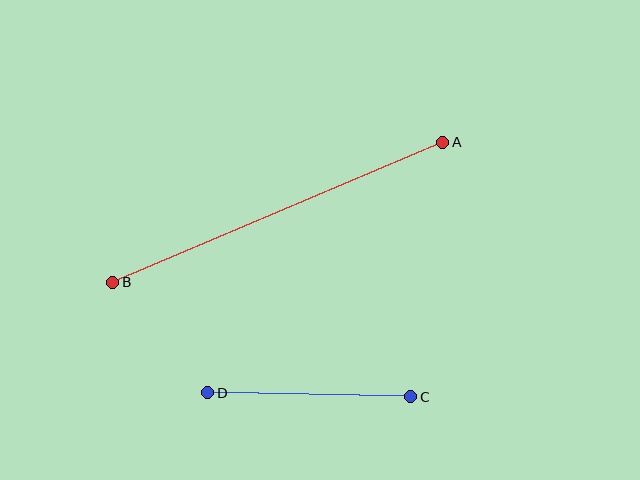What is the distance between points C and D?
The distance is approximately 203 pixels.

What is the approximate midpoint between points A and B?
The midpoint is at approximately (278, 212) pixels.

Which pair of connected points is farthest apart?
Points A and B are farthest apart.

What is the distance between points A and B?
The distance is approximately 359 pixels.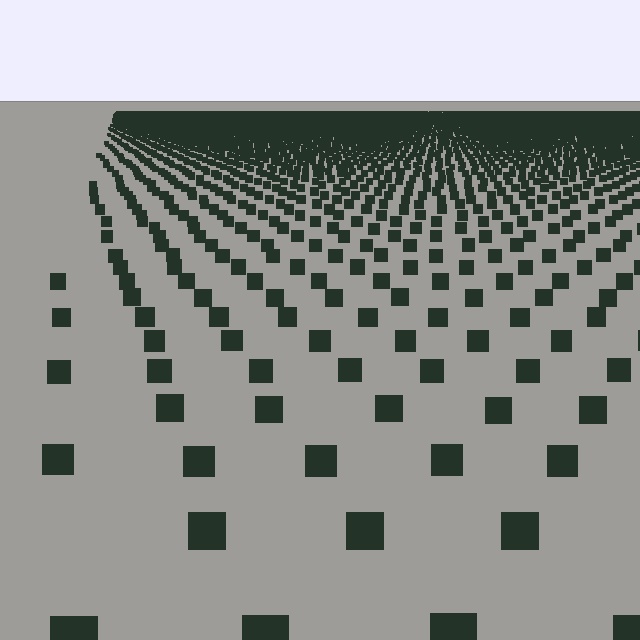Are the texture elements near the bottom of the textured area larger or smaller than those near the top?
Larger. Near the bottom, elements are closer to the viewer and appear at a bigger on-screen size.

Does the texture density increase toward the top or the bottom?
Density increases toward the top.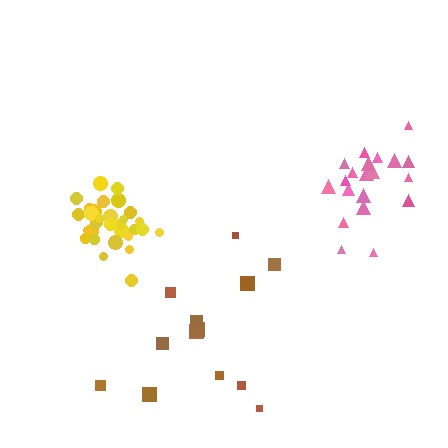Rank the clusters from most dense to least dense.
yellow, pink, brown.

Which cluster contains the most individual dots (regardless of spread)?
Yellow (31).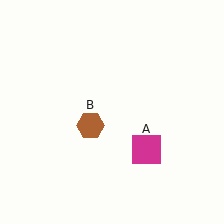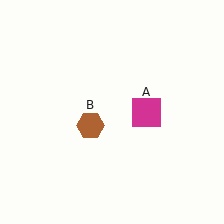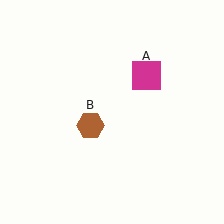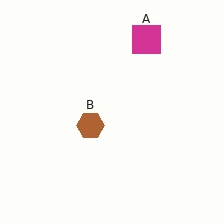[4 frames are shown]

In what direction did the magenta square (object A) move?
The magenta square (object A) moved up.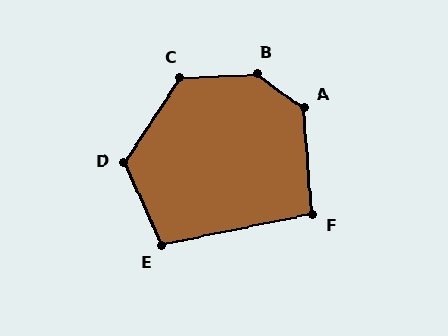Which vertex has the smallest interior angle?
F, at approximately 97 degrees.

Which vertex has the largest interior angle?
B, at approximately 140 degrees.